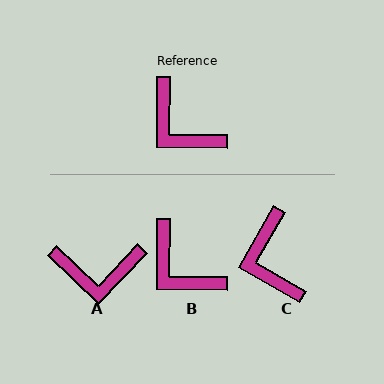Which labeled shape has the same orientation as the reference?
B.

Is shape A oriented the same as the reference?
No, it is off by about 47 degrees.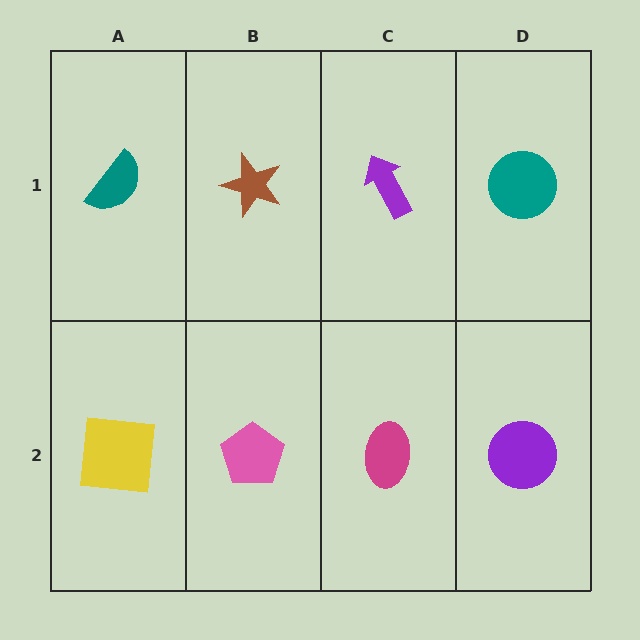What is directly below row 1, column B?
A pink pentagon.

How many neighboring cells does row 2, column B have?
3.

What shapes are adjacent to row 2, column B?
A brown star (row 1, column B), a yellow square (row 2, column A), a magenta ellipse (row 2, column C).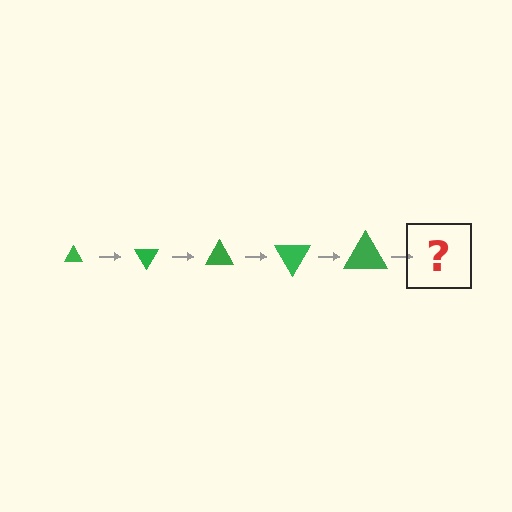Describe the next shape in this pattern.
It should be a triangle, larger than the previous one and rotated 300 degrees from the start.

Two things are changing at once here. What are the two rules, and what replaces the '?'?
The two rules are that the triangle grows larger each step and it rotates 60 degrees each step. The '?' should be a triangle, larger than the previous one and rotated 300 degrees from the start.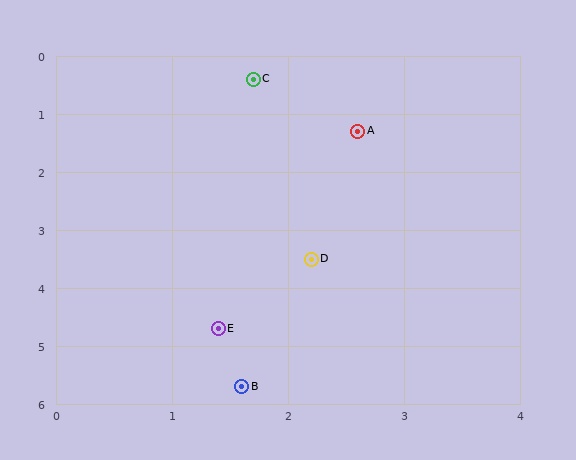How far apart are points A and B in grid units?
Points A and B are about 4.5 grid units apart.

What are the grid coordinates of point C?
Point C is at approximately (1.7, 0.4).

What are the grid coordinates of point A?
Point A is at approximately (2.6, 1.3).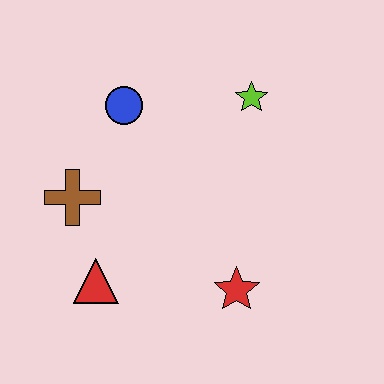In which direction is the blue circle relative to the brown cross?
The blue circle is above the brown cross.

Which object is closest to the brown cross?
The red triangle is closest to the brown cross.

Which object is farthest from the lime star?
The red triangle is farthest from the lime star.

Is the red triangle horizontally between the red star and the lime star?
No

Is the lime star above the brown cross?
Yes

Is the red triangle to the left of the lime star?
Yes